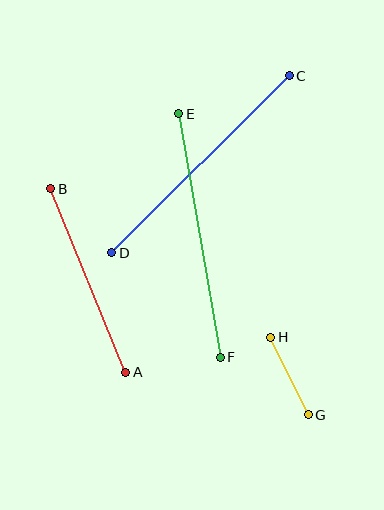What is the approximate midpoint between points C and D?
The midpoint is at approximately (200, 164) pixels.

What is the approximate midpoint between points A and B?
The midpoint is at approximately (88, 280) pixels.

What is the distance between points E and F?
The distance is approximately 247 pixels.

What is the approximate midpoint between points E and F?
The midpoint is at approximately (199, 235) pixels.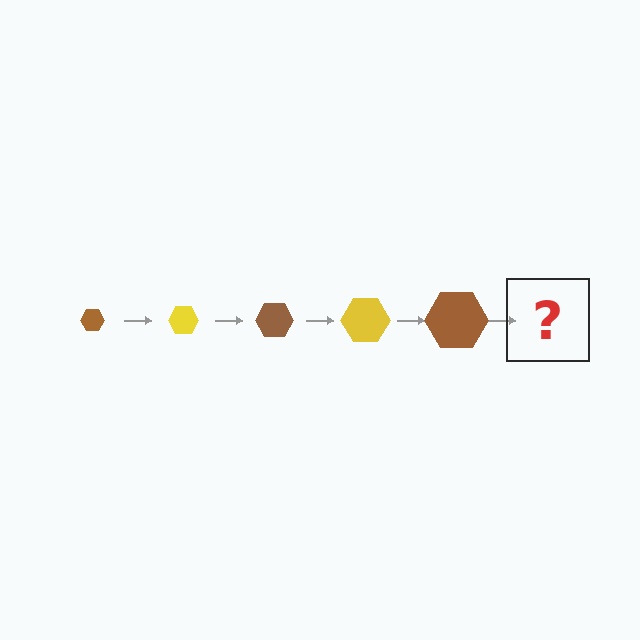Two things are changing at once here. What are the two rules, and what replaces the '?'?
The two rules are that the hexagon grows larger each step and the color cycles through brown and yellow. The '?' should be a yellow hexagon, larger than the previous one.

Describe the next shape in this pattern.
It should be a yellow hexagon, larger than the previous one.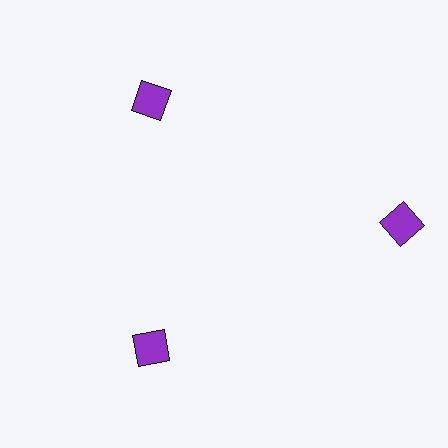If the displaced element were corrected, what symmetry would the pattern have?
It would have 3-fold rotational symmetry — the pattern would map onto itself every 120 degrees.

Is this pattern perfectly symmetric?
No. The 3 purple squares are arranged in a ring, but one element near the 3 o'clock position is pushed outward from the center, breaking the 3-fold rotational symmetry.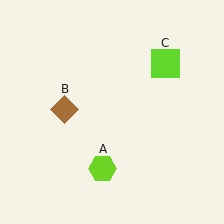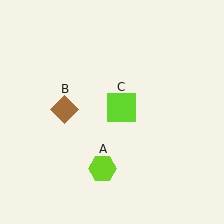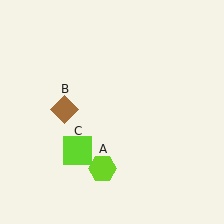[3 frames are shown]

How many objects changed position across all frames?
1 object changed position: lime square (object C).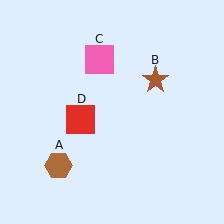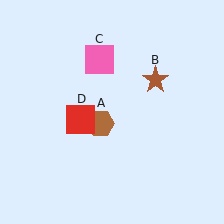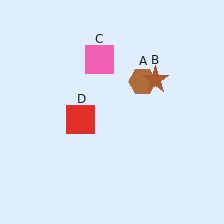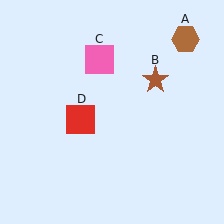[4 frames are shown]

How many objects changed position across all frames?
1 object changed position: brown hexagon (object A).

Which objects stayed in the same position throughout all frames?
Brown star (object B) and pink square (object C) and red square (object D) remained stationary.